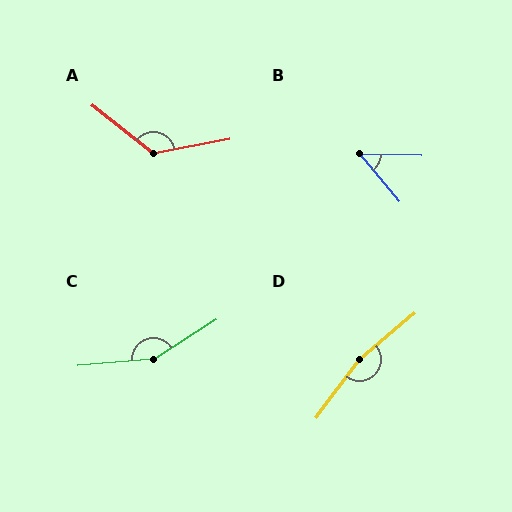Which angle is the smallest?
B, at approximately 49 degrees.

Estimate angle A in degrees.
Approximately 131 degrees.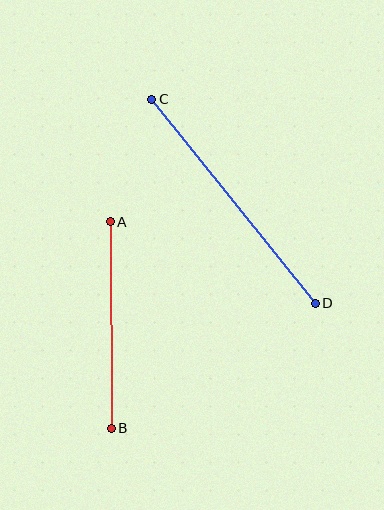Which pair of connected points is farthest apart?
Points C and D are farthest apart.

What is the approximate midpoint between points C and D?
The midpoint is at approximately (234, 201) pixels.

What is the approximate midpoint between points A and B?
The midpoint is at approximately (111, 325) pixels.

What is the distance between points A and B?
The distance is approximately 206 pixels.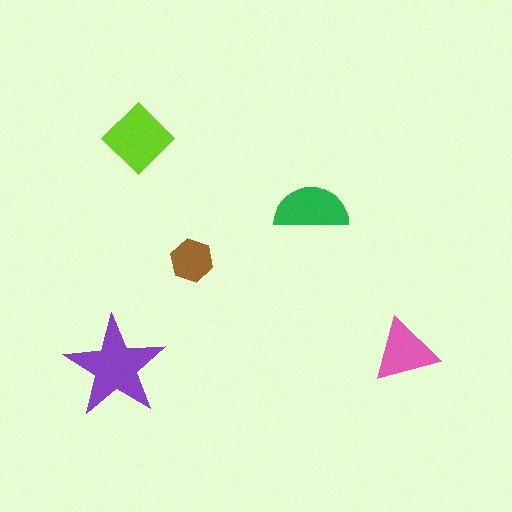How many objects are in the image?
There are 5 objects in the image.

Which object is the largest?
The purple star.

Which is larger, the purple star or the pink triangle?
The purple star.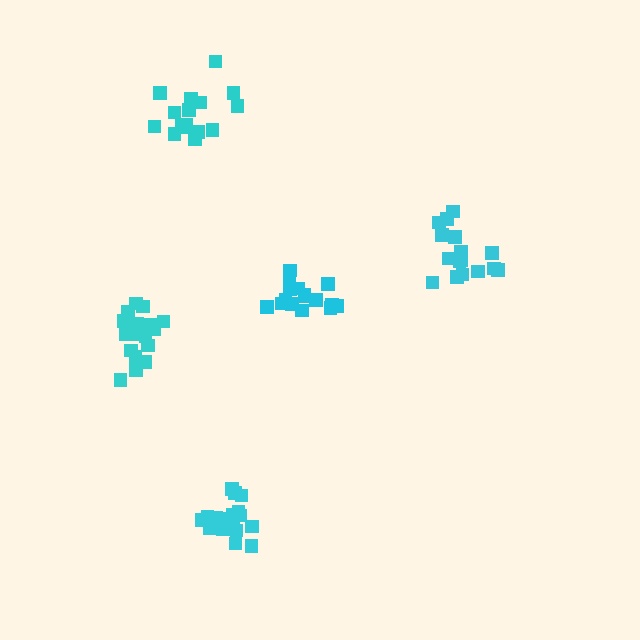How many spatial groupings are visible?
There are 5 spatial groupings.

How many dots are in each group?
Group 1: 16 dots, Group 2: 16 dots, Group 3: 19 dots, Group 4: 19 dots, Group 5: 16 dots (86 total).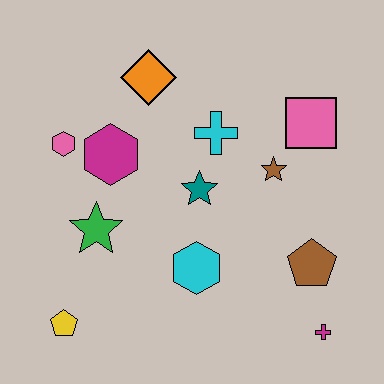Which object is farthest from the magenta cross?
The pink hexagon is farthest from the magenta cross.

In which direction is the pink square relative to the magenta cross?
The pink square is above the magenta cross.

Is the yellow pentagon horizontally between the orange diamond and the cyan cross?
No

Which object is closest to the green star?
The magenta hexagon is closest to the green star.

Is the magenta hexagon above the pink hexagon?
No